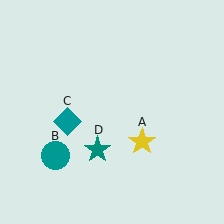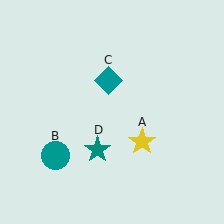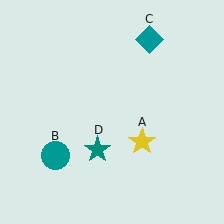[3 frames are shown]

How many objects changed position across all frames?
1 object changed position: teal diamond (object C).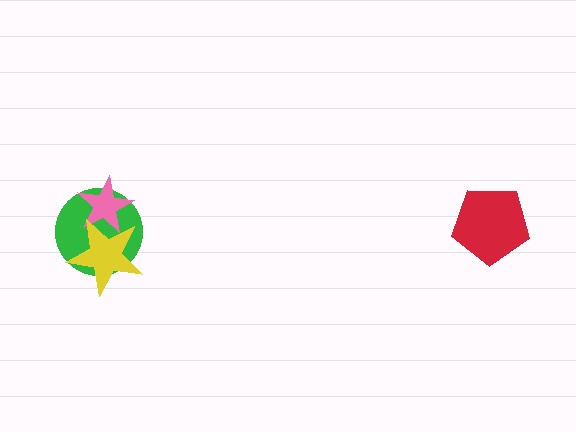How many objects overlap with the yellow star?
2 objects overlap with the yellow star.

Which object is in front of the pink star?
The yellow star is in front of the pink star.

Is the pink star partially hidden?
Yes, it is partially covered by another shape.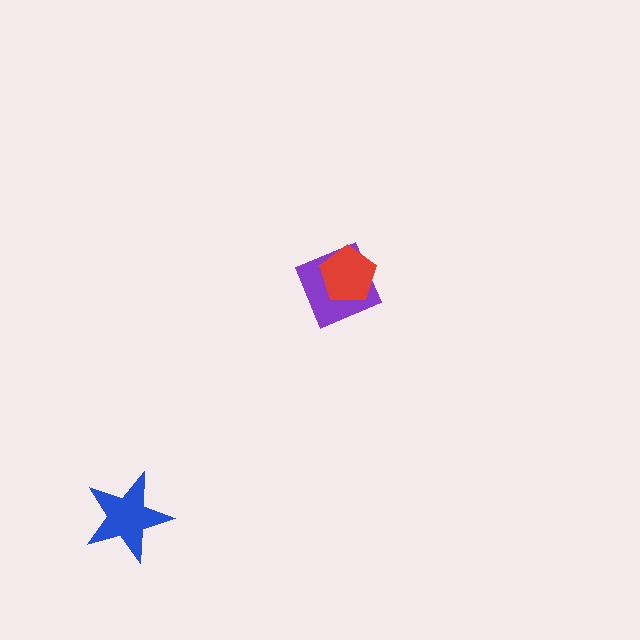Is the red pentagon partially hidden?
No, no other shape covers it.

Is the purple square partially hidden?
Yes, it is partially covered by another shape.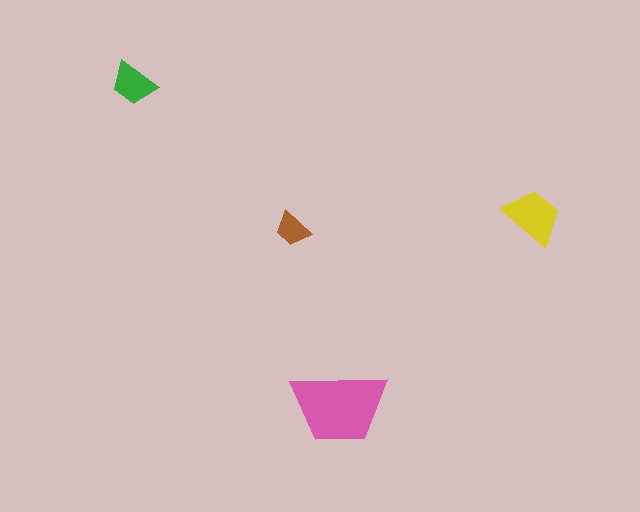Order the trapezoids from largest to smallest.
the pink one, the yellow one, the green one, the brown one.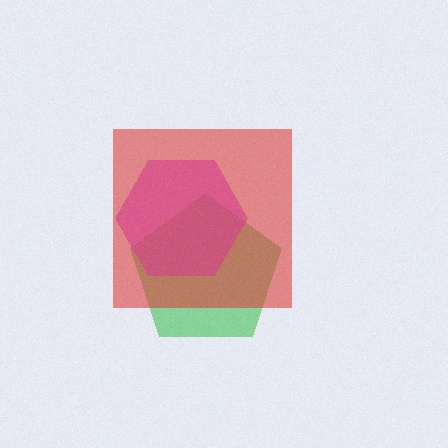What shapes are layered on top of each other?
The layered shapes are: a green pentagon, a red square, a magenta hexagon.